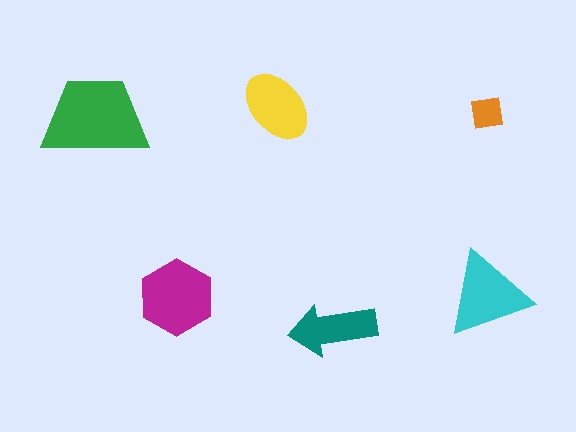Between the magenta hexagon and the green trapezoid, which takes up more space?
The green trapezoid.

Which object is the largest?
The green trapezoid.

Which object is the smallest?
The orange square.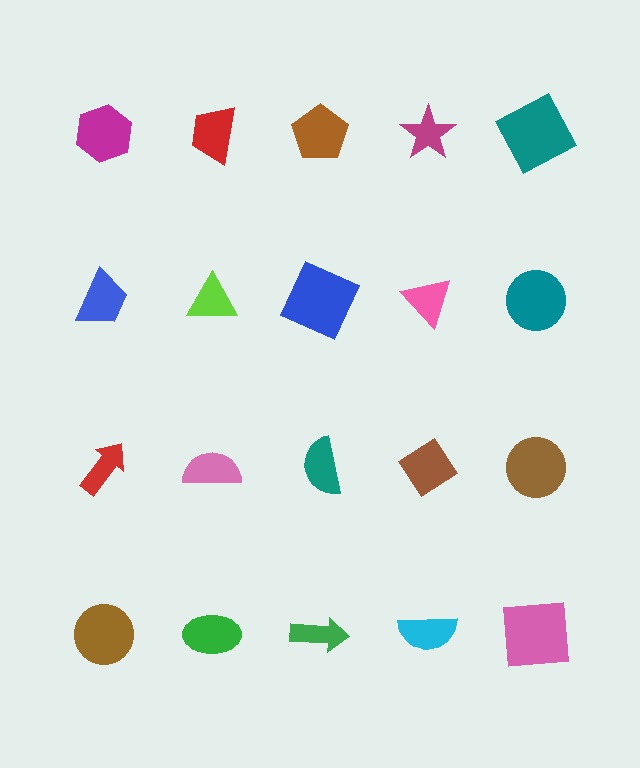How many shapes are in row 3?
5 shapes.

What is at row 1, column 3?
A brown pentagon.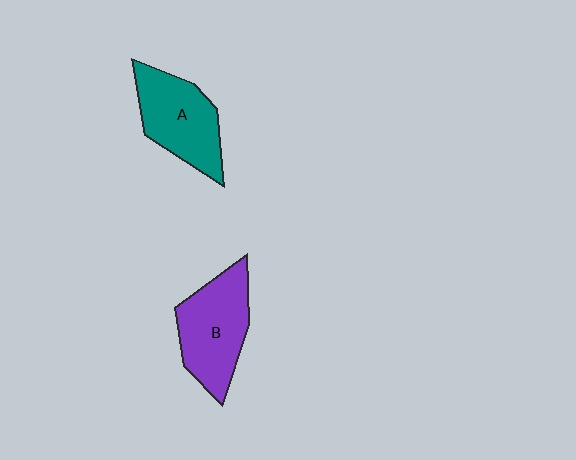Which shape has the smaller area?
Shape A (teal).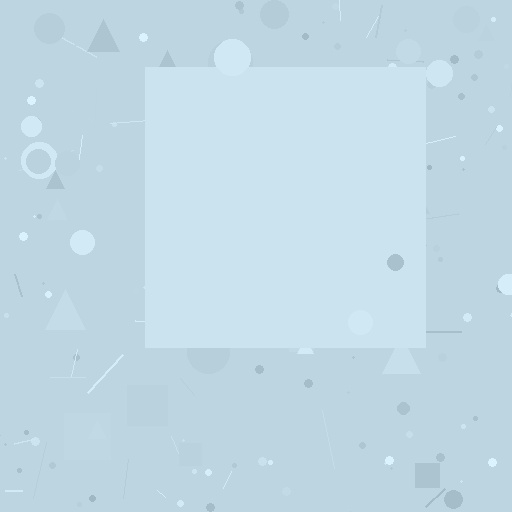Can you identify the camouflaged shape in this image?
The camouflaged shape is a square.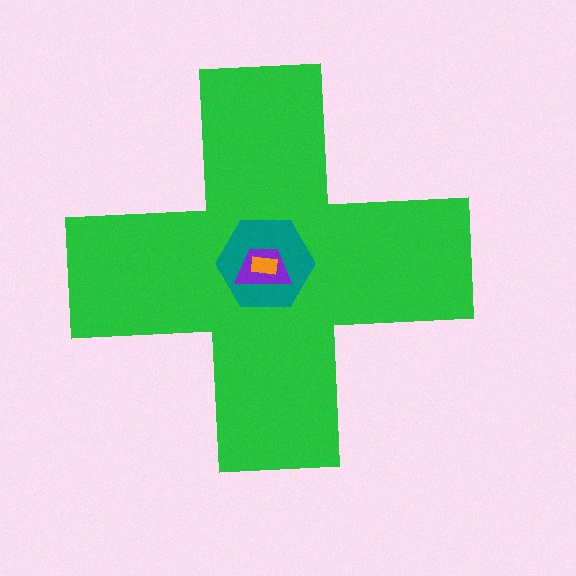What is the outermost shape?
The green cross.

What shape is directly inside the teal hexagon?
The purple trapezoid.